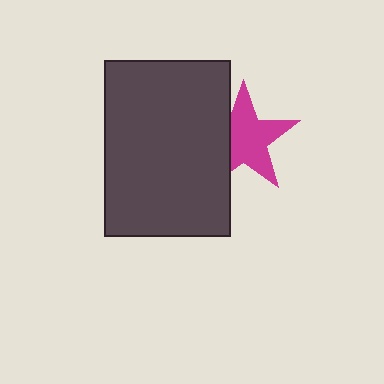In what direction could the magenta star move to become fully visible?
The magenta star could move right. That would shift it out from behind the dark gray rectangle entirely.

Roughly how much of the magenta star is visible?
Most of it is visible (roughly 70%).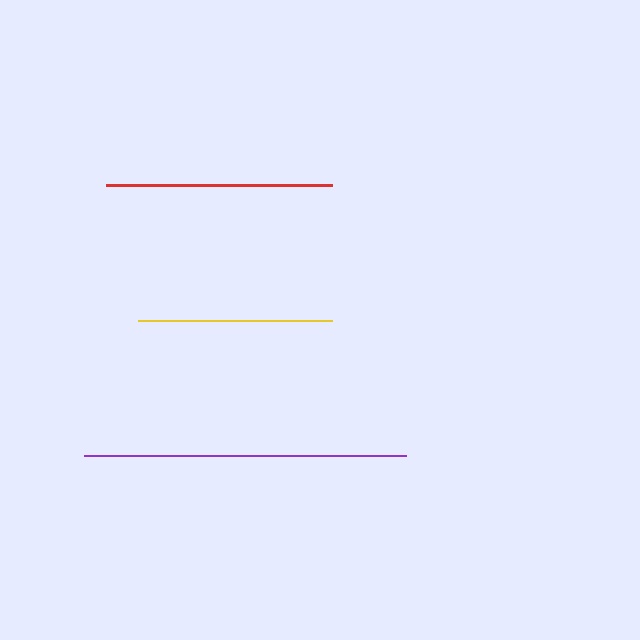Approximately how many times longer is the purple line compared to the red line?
The purple line is approximately 1.4 times the length of the red line.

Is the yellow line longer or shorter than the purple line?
The purple line is longer than the yellow line.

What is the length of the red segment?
The red segment is approximately 226 pixels long.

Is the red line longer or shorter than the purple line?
The purple line is longer than the red line.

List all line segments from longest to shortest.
From longest to shortest: purple, red, yellow.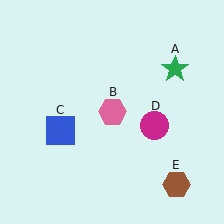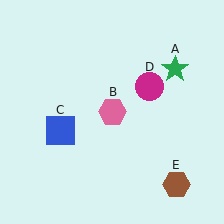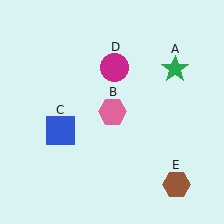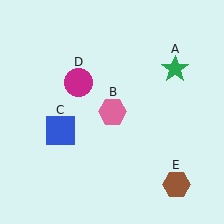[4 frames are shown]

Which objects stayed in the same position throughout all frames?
Green star (object A) and pink hexagon (object B) and blue square (object C) and brown hexagon (object E) remained stationary.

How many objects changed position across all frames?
1 object changed position: magenta circle (object D).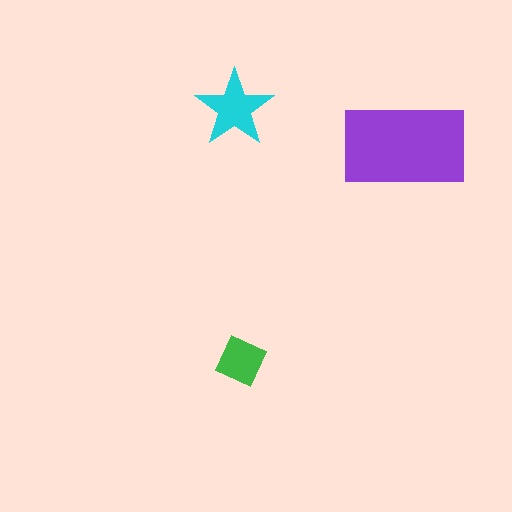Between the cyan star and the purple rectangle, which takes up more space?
The purple rectangle.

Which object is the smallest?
The green square.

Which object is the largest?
The purple rectangle.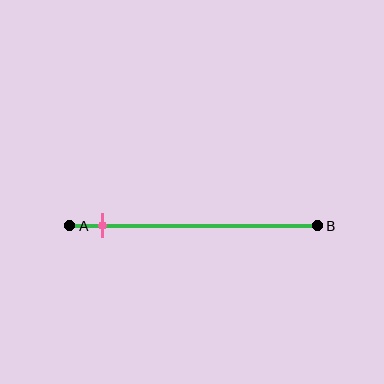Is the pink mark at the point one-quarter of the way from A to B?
No, the mark is at about 15% from A, not at the 25% one-quarter point.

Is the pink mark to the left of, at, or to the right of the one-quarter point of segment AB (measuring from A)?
The pink mark is to the left of the one-quarter point of segment AB.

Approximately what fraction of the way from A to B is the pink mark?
The pink mark is approximately 15% of the way from A to B.